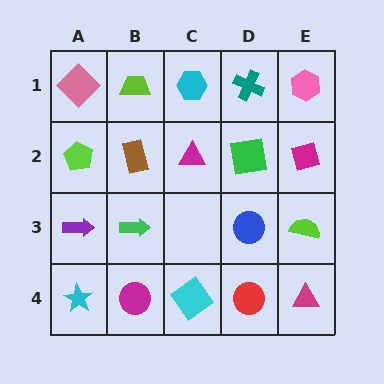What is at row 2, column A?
A lime pentagon.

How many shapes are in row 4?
5 shapes.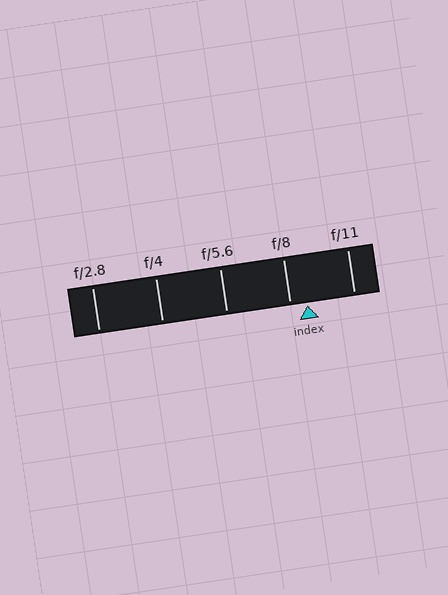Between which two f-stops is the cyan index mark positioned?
The index mark is between f/8 and f/11.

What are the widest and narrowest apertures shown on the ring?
The widest aperture shown is f/2.8 and the narrowest is f/11.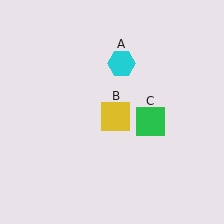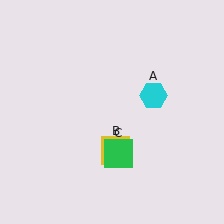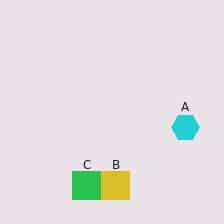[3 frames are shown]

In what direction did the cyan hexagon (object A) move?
The cyan hexagon (object A) moved down and to the right.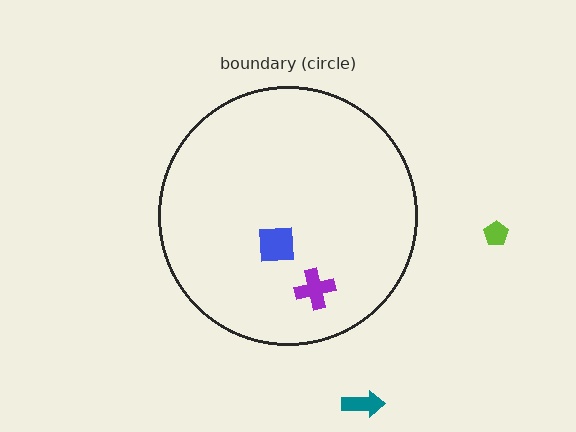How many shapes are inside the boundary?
2 inside, 2 outside.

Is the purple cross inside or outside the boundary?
Inside.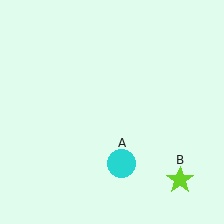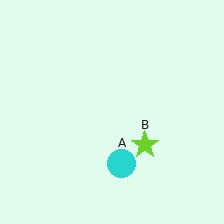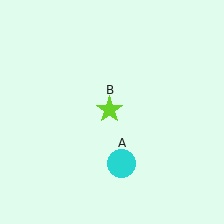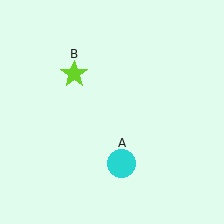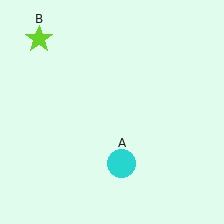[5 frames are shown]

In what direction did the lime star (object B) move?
The lime star (object B) moved up and to the left.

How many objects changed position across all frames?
1 object changed position: lime star (object B).